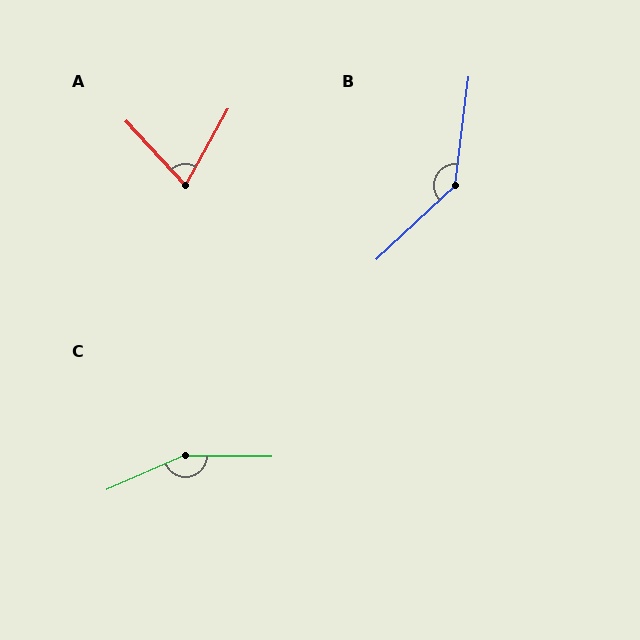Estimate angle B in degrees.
Approximately 140 degrees.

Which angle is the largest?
C, at approximately 156 degrees.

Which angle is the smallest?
A, at approximately 72 degrees.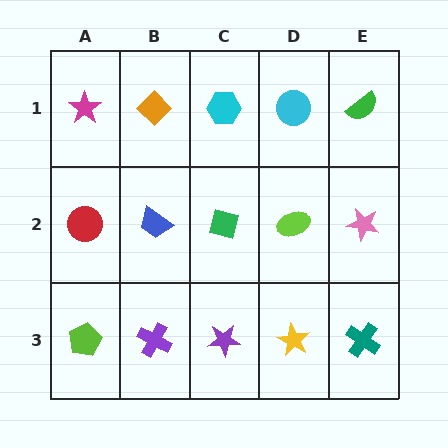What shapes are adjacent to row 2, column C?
A cyan hexagon (row 1, column C), a purple star (row 3, column C), a blue trapezoid (row 2, column B), a lime ellipse (row 2, column D).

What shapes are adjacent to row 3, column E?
A pink star (row 2, column E), a yellow star (row 3, column D).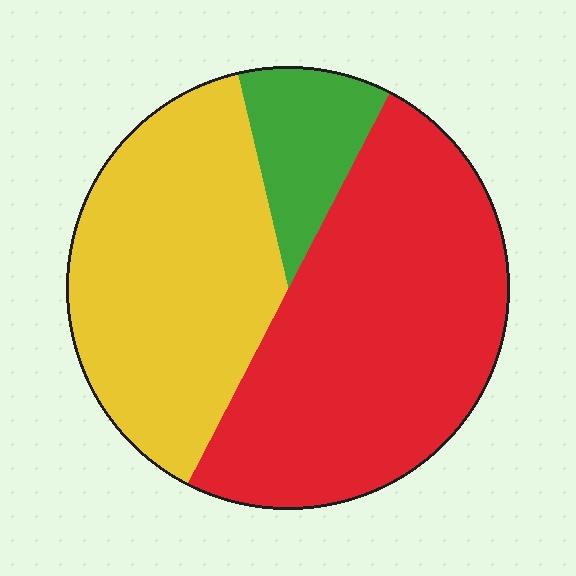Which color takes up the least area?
Green, at roughly 10%.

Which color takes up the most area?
Red, at roughly 50%.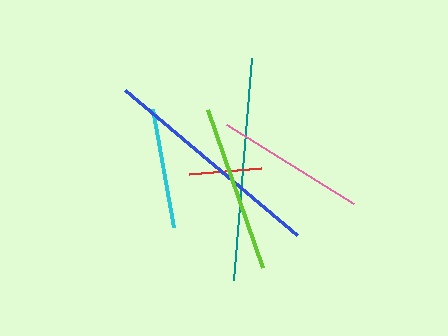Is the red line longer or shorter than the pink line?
The pink line is longer than the red line.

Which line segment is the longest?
The blue line is the longest at approximately 226 pixels.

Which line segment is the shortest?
The red line is the shortest at approximately 72 pixels.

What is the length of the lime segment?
The lime segment is approximately 167 pixels long.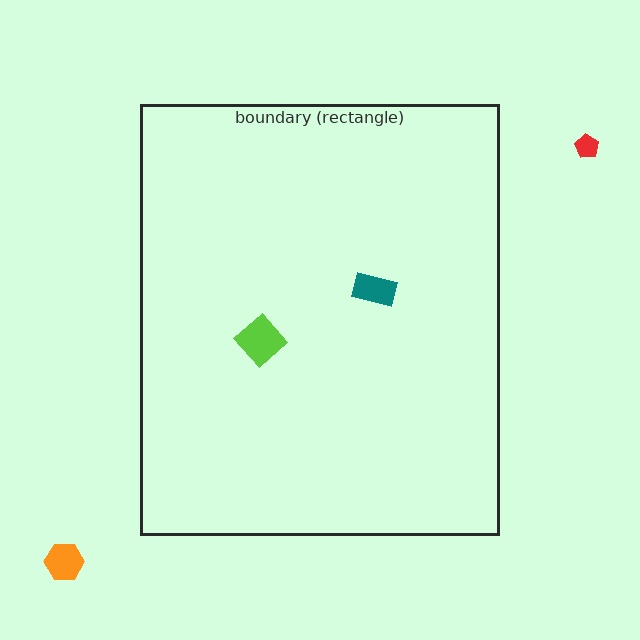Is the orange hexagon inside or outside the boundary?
Outside.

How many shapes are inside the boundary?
2 inside, 2 outside.